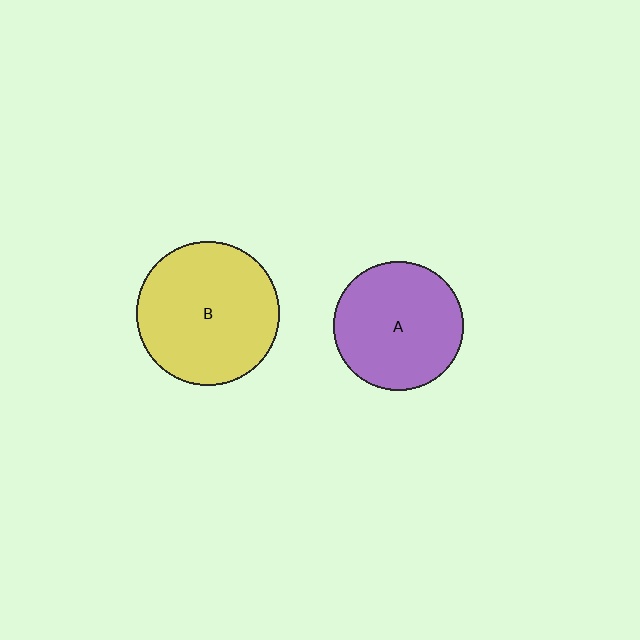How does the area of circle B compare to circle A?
Approximately 1.2 times.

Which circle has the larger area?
Circle B (yellow).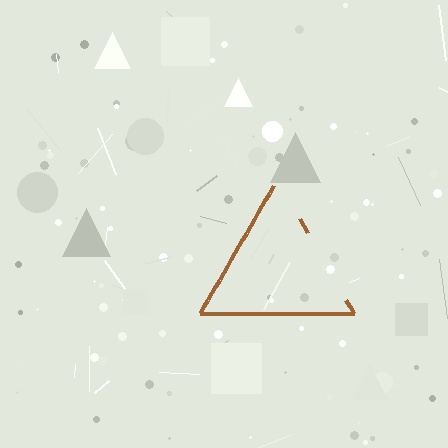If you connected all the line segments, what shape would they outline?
They would outline a triangle.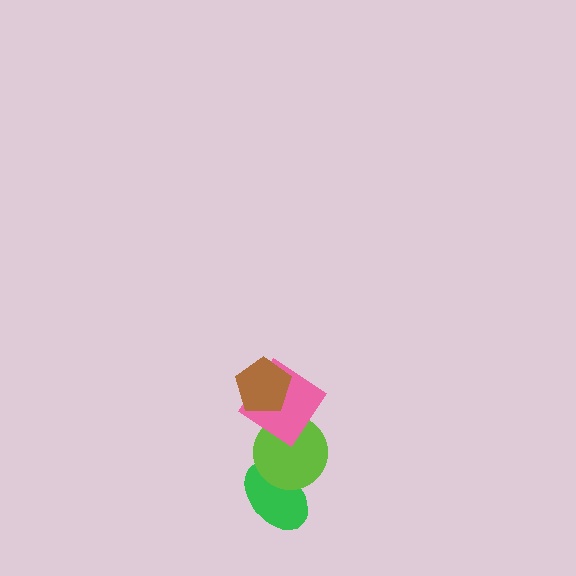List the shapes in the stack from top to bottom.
From top to bottom: the brown pentagon, the pink diamond, the lime circle, the green ellipse.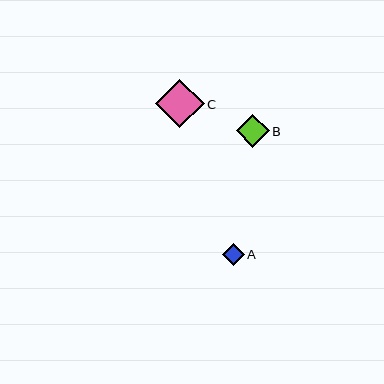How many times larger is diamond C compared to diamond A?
Diamond C is approximately 2.2 times the size of diamond A.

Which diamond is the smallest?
Diamond A is the smallest with a size of approximately 22 pixels.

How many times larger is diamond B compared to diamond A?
Diamond B is approximately 1.5 times the size of diamond A.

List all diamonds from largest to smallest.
From largest to smallest: C, B, A.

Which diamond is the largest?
Diamond C is the largest with a size of approximately 48 pixels.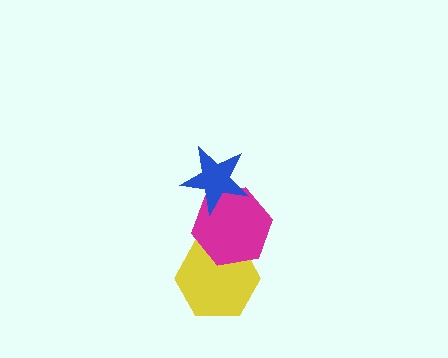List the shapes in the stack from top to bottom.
From top to bottom: the blue star, the magenta hexagon, the yellow hexagon.